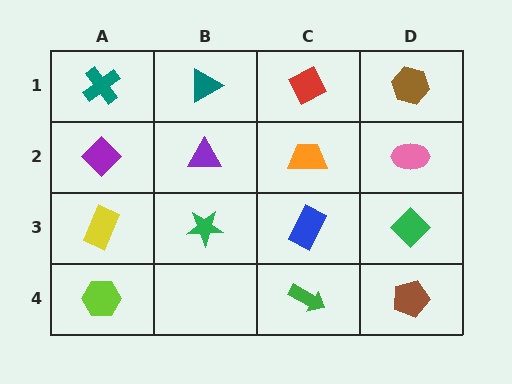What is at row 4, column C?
A green arrow.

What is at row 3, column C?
A blue rectangle.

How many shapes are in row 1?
4 shapes.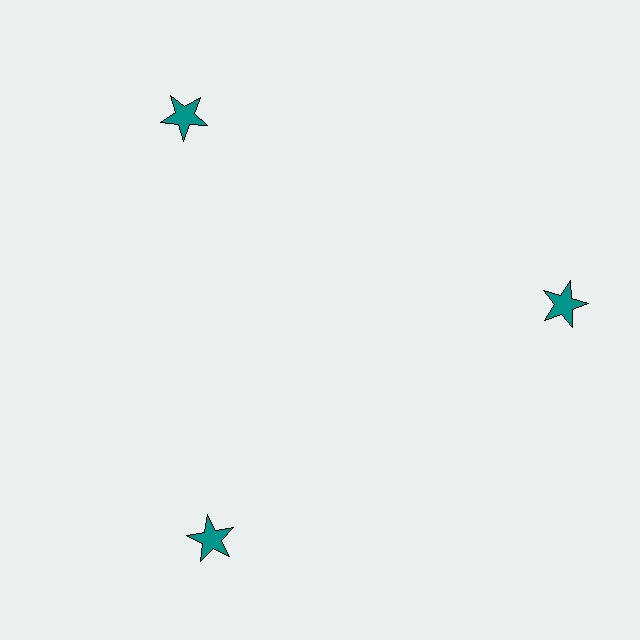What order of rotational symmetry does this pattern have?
This pattern has 3-fold rotational symmetry.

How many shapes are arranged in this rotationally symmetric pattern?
There are 3 shapes, arranged in 3 groups of 1.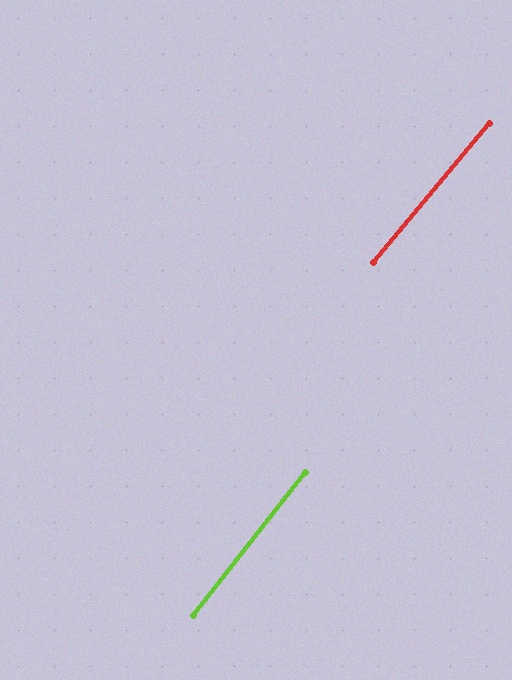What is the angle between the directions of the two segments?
Approximately 2 degrees.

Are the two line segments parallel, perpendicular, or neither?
Parallel — their directions differ by only 1.8°.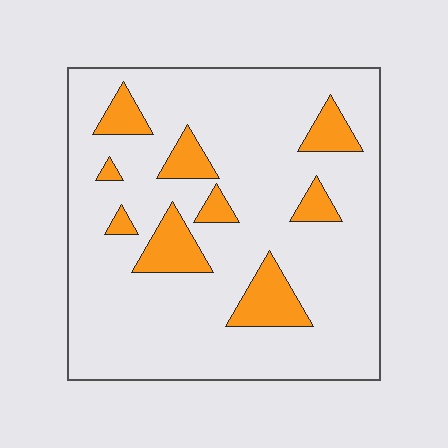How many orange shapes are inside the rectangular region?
9.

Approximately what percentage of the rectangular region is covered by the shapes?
Approximately 15%.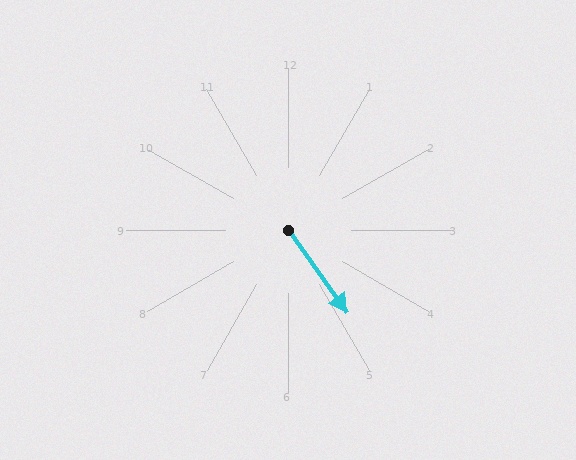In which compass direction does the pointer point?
Southeast.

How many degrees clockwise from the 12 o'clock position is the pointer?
Approximately 144 degrees.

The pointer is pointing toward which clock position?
Roughly 5 o'clock.